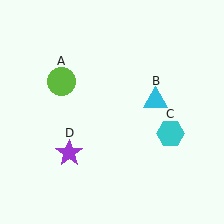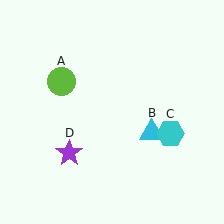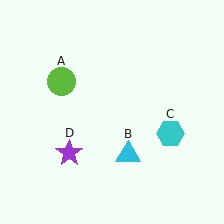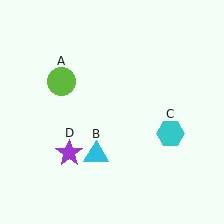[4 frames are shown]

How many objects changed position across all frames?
1 object changed position: cyan triangle (object B).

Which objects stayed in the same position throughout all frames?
Lime circle (object A) and cyan hexagon (object C) and purple star (object D) remained stationary.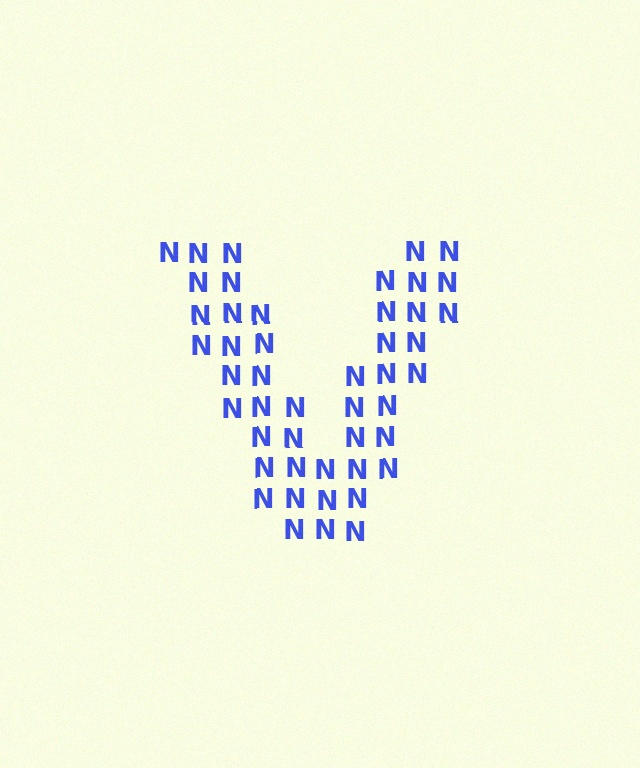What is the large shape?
The large shape is the letter V.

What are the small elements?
The small elements are letter N's.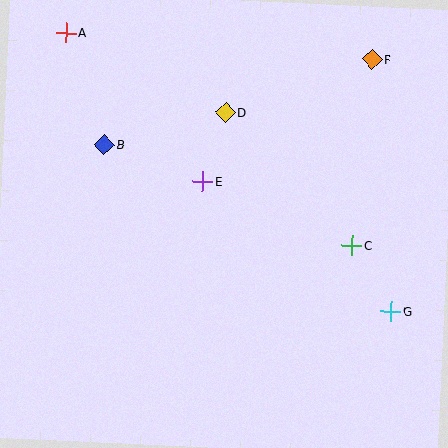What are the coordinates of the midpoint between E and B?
The midpoint between E and B is at (153, 163).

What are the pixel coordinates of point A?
Point A is at (66, 33).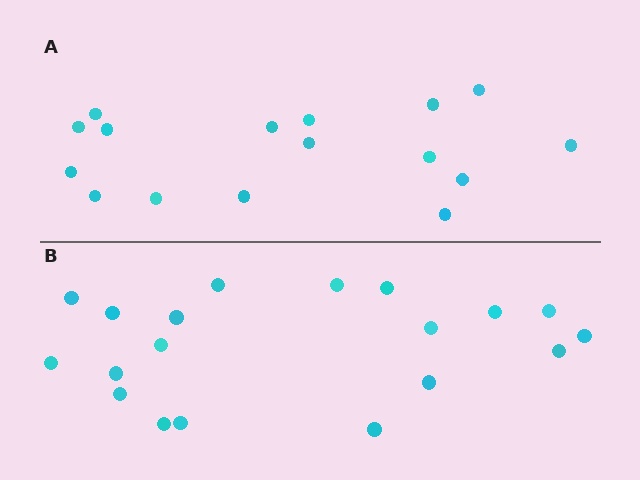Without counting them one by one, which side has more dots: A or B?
Region B (the bottom region) has more dots.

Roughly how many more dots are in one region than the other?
Region B has just a few more — roughly 2 or 3 more dots than region A.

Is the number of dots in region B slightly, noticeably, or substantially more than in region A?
Region B has only slightly more — the two regions are fairly close. The ratio is roughly 1.2 to 1.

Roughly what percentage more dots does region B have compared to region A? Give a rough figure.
About 20% more.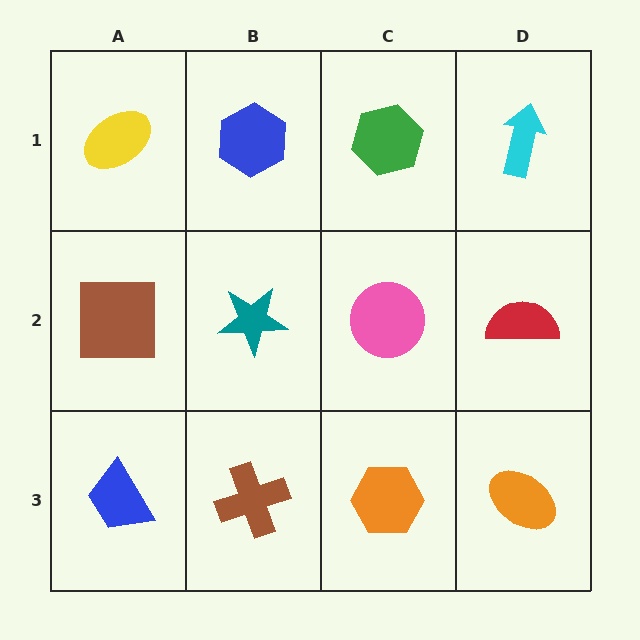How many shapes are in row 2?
4 shapes.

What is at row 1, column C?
A green hexagon.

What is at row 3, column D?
An orange ellipse.